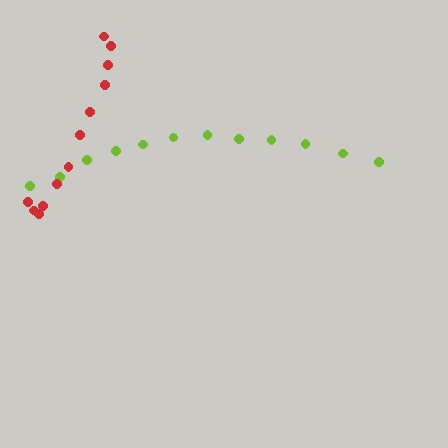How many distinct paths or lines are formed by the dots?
There are 2 distinct paths.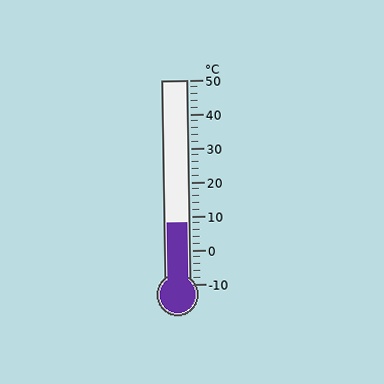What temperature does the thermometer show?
The thermometer shows approximately 8°C.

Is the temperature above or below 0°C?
The temperature is above 0°C.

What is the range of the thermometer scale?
The thermometer scale ranges from -10°C to 50°C.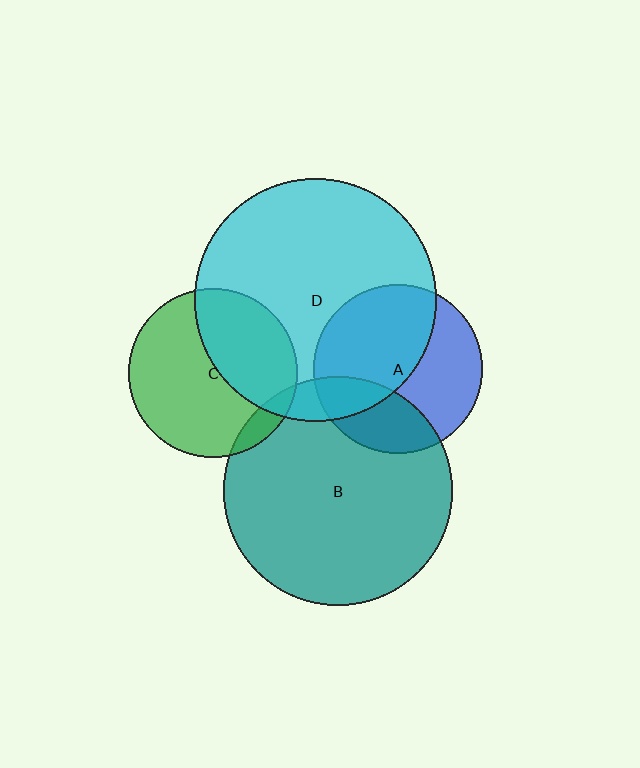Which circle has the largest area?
Circle D (cyan).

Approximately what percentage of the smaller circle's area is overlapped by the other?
Approximately 40%.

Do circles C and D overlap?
Yes.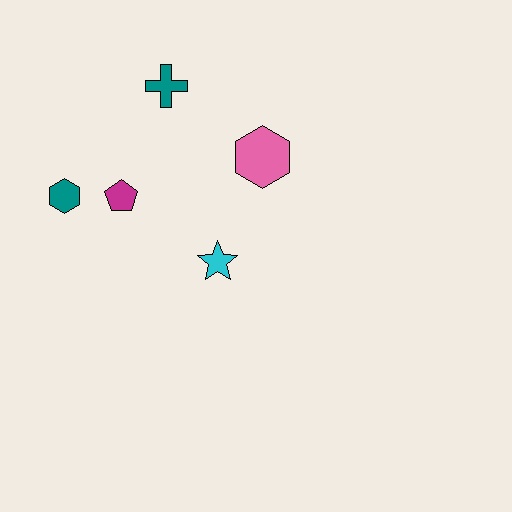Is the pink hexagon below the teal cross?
Yes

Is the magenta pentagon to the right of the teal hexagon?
Yes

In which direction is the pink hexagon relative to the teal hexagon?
The pink hexagon is to the right of the teal hexagon.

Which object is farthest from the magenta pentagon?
The pink hexagon is farthest from the magenta pentagon.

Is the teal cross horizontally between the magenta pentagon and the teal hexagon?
No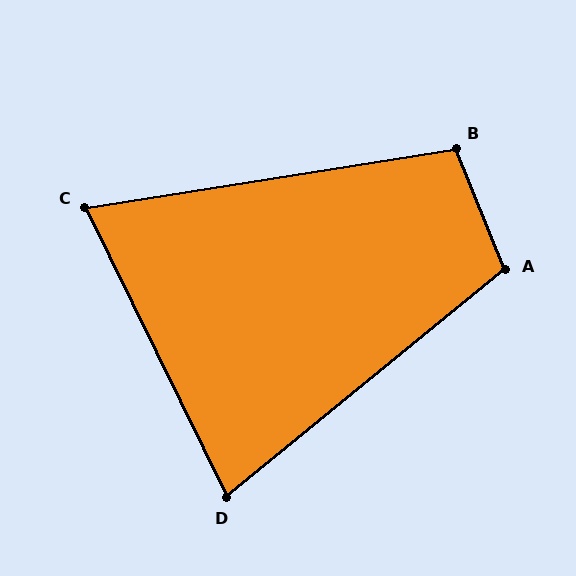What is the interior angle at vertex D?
Approximately 77 degrees (acute).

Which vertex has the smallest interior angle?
C, at approximately 73 degrees.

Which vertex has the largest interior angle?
A, at approximately 107 degrees.